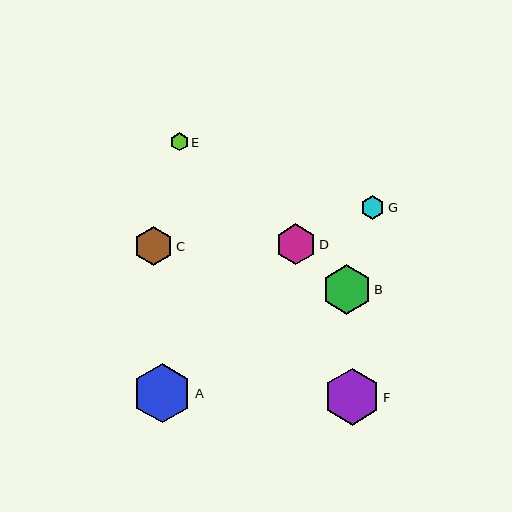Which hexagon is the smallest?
Hexagon E is the smallest with a size of approximately 18 pixels.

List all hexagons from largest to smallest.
From largest to smallest: A, F, B, D, C, G, E.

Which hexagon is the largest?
Hexagon A is the largest with a size of approximately 59 pixels.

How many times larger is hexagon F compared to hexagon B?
Hexagon F is approximately 1.1 times the size of hexagon B.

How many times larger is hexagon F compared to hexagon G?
Hexagon F is approximately 2.4 times the size of hexagon G.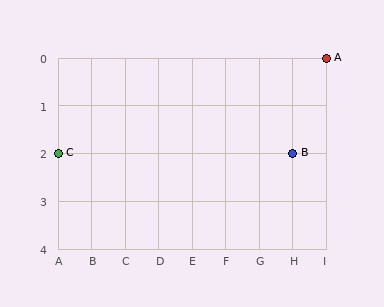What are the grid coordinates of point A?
Point A is at grid coordinates (I, 0).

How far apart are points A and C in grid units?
Points A and C are 8 columns and 2 rows apart (about 8.2 grid units diagonally).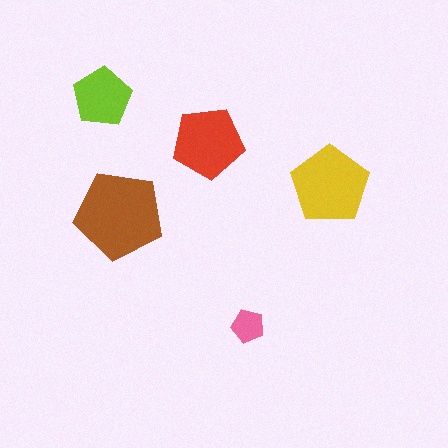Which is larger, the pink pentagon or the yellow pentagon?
The yellow one.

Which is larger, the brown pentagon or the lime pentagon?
The brown one.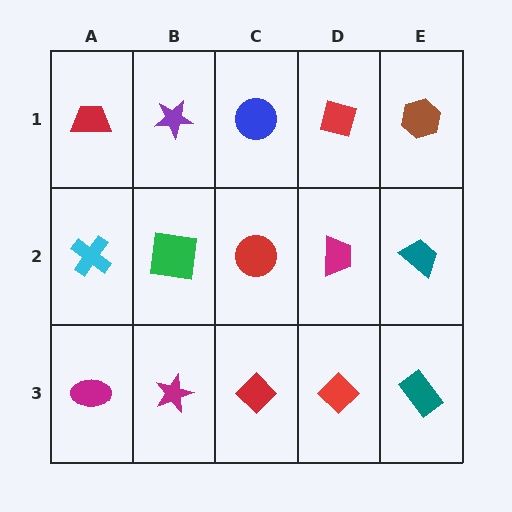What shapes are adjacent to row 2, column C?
A blue circle (row 1, column C), a red diamond (row 3, column C), a green square (row 2, column B), a magenta trapezoid (row 2, column D).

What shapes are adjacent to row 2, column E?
A brown hexagon (row 1, column E), a teal rectangle (row 3, column E), a magenta trapezoid (row 2, column D).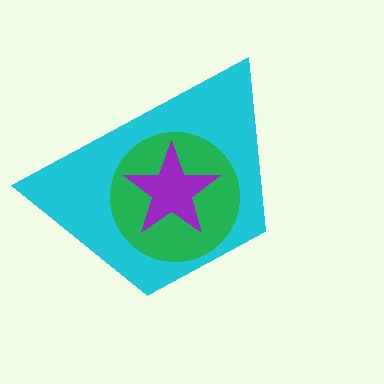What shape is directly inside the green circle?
The purple star.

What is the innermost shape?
The purple star.